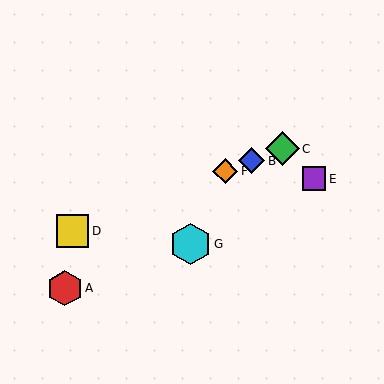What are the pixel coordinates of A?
Object A is at (65, 288).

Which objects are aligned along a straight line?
Objects B, C, D, F are aligned along a straight line.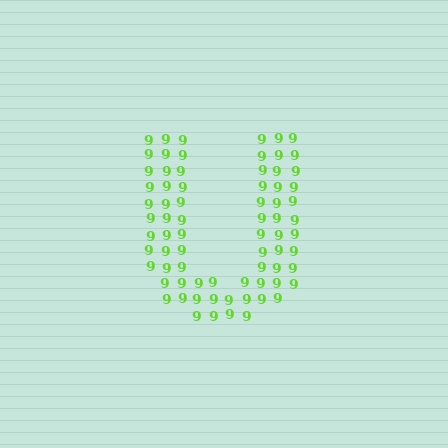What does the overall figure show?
The overall figure shows the letter U.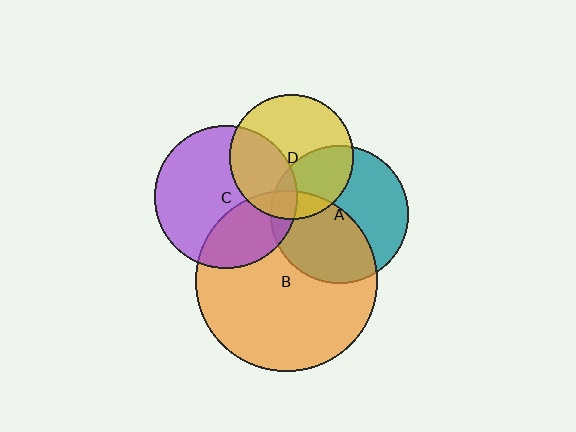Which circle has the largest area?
Circle B (orange).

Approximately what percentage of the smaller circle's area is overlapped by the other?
Approximately 30%.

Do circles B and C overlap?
Yes.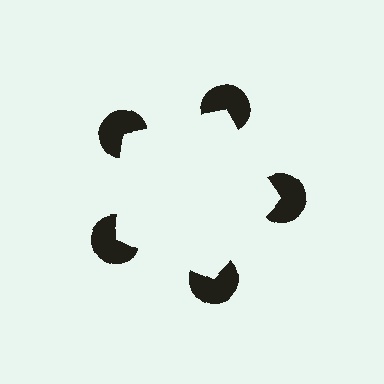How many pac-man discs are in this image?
There are 5 — one at each vertex of the illusory pentagon.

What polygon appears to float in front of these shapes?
An illusory pentagon — its edges are inferred from the aligned wedge cuts in the pac-man discs, not physically drawn.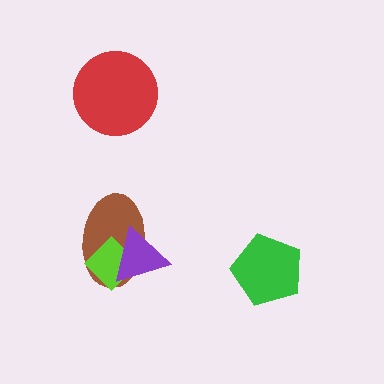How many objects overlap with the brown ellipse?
2 objects overlap with the brown ellipse.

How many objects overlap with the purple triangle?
2 objects overlap with the purple triangle.